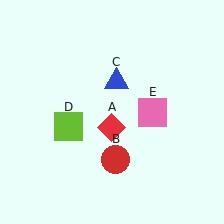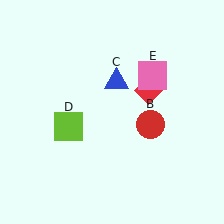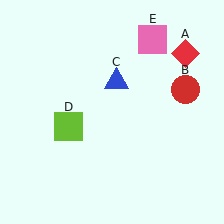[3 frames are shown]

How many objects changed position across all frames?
3 objects changed position: red diamond (object A), red circle (object B), pink square (object E).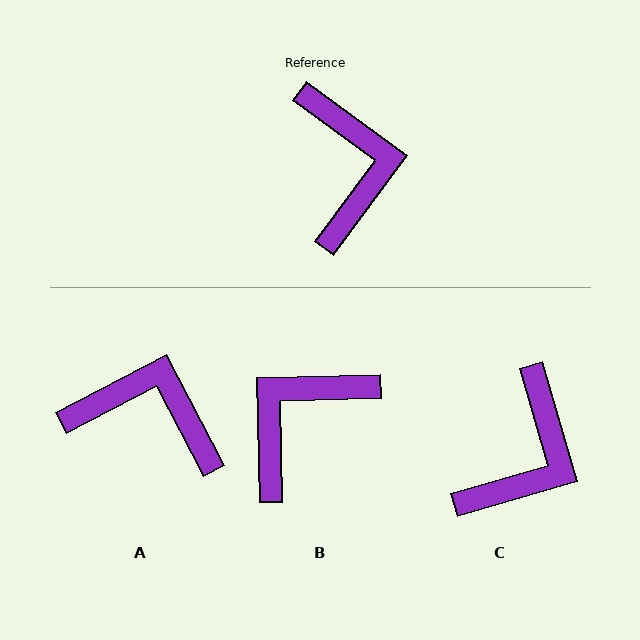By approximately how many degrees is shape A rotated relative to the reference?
Approximately 64 degrees counter-clockwise.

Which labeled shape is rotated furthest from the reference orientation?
B, about 127 degrees away.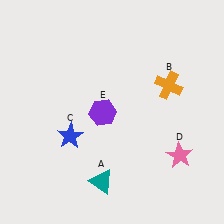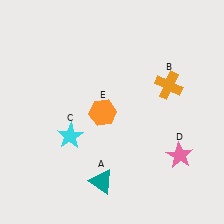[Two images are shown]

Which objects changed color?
C changed from blue to cyan. E changed from purple to orange.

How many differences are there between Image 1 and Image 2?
There are 2 differences between the two images.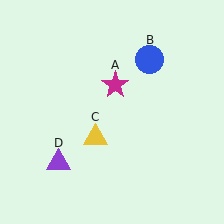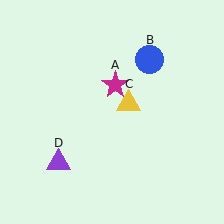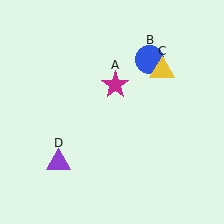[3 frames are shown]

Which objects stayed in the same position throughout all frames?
Magenta star (object A) and blue circle (object B) and purple triangle (object D) remained stationary.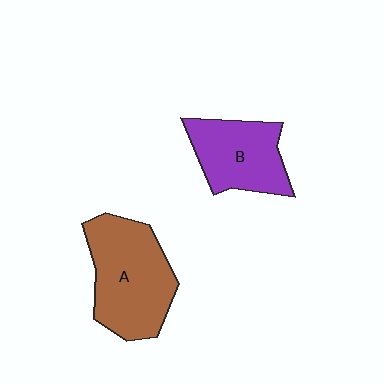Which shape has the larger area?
Shape A (brown).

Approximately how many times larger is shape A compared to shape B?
Approximately 1.4 times.